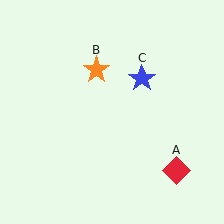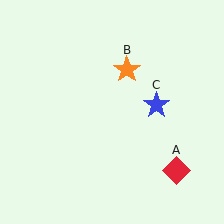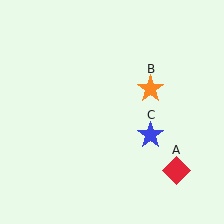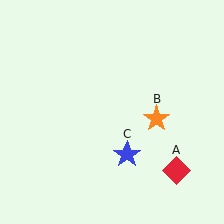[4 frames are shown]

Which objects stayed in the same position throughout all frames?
Red diamond (object A) remained stationary.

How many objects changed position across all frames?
2 objects changed position: orange star (object B), blue star (object C).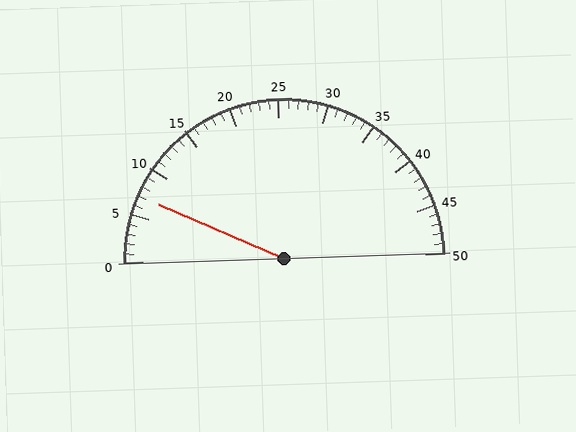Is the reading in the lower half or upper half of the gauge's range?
The reading is in the lower half of the range (0 to 50).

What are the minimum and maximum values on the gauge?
The gauge ranges from 0 to 50.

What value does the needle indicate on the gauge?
The needle indicates approximately 7.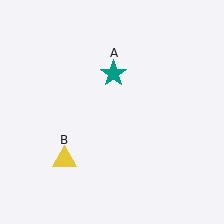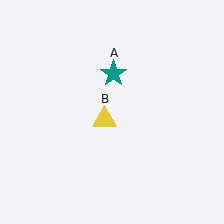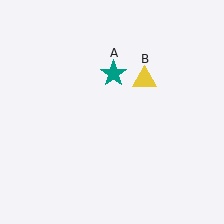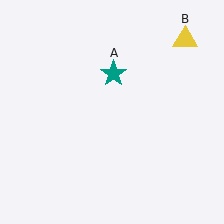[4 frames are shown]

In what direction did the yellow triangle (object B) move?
The yellow triangle (object B) moved up and to the right.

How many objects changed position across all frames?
1 object changed position: yellow triangle (object B).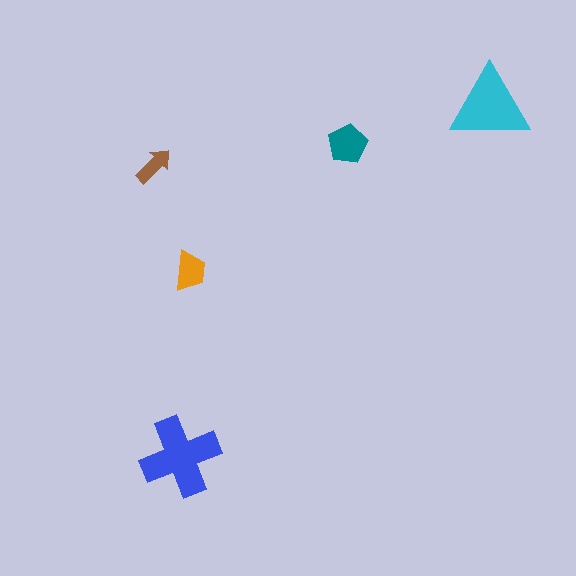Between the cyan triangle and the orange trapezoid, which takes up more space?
The cyan triangle.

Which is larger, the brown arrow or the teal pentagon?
The teal pentagon.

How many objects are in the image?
There are 5 objects in the image.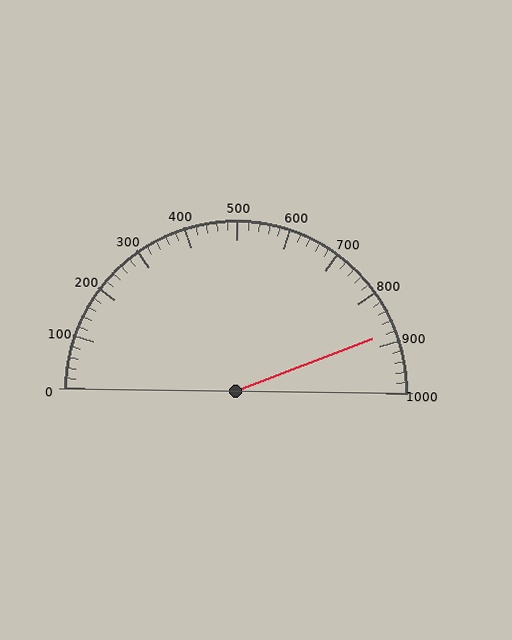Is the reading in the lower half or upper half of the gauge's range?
The reading is in the upper half of the range (0 to 1000).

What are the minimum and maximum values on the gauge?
The gauge ranges from 0 to 1000.